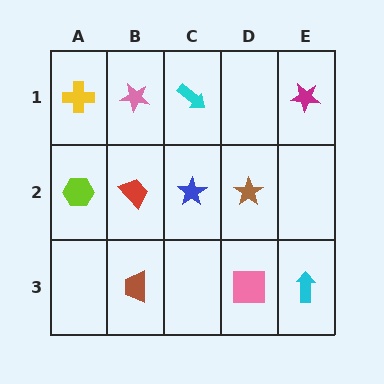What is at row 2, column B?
A red trapezoid.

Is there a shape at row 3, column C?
No, that cell is empty.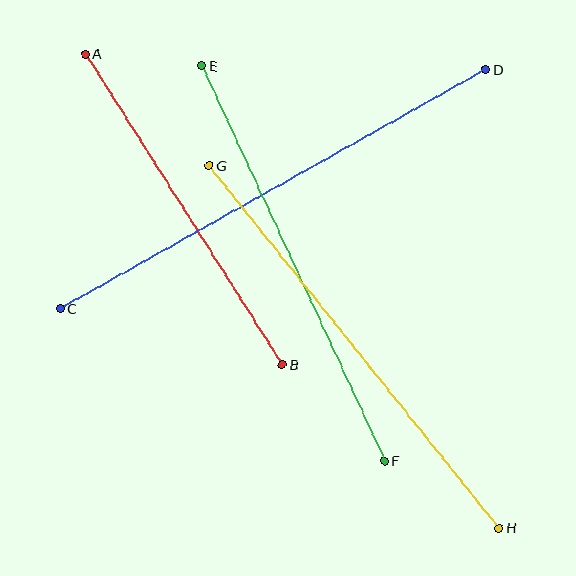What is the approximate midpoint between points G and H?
The midpoint is at approximately (354, 347) pixels.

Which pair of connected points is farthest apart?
Points C and D are farthest apart.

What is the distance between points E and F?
The distance is approximately 435 pixels.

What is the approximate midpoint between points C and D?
The midpoint is at approximately (273, 189) pixels.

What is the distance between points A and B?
The distance is approximately 368 pixels.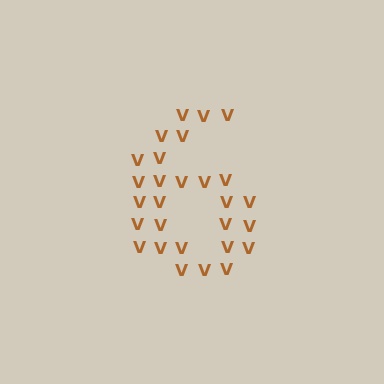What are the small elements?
The small elements are letter V's.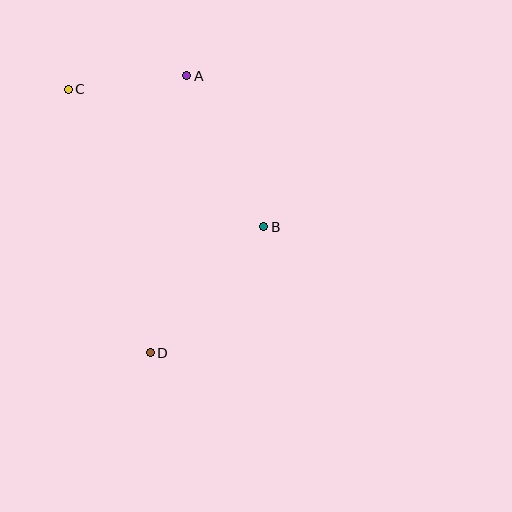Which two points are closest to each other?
Points A and C are closest to each other.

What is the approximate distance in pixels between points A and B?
The distance between A and B is approximately 170 pixels.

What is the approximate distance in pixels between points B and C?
The distance between B and C is approximately 239 pixels.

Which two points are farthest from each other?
Points A and D are farthest from each other.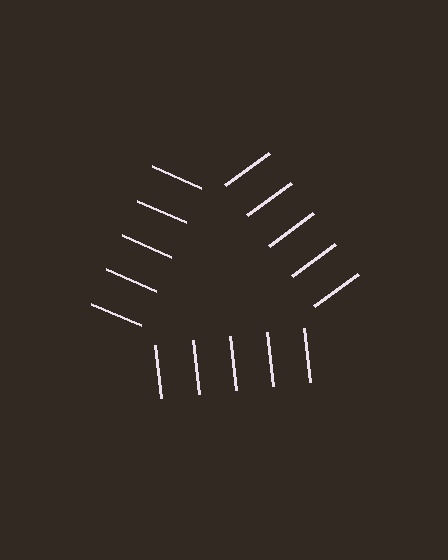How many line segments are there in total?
15 — 5 along each of the 3 edges.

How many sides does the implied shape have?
3 sides — the line-ends trace a triangle.